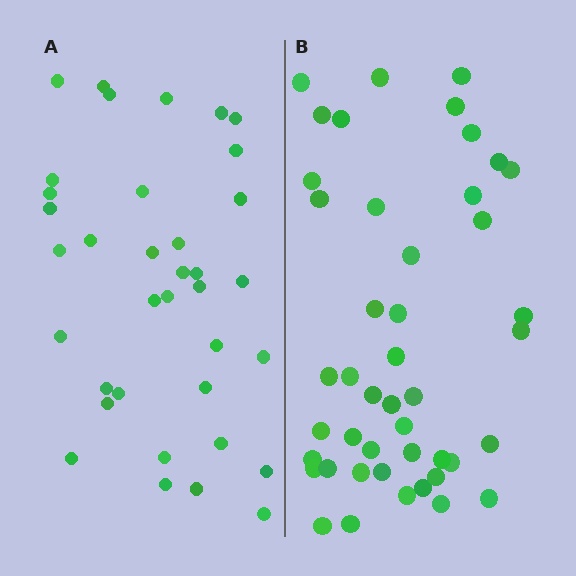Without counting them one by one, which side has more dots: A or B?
Region B (the right region) has more dots.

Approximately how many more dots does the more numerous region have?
Region B has roughly 8 or so more dots than region A.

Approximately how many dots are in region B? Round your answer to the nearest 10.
About 40 dots. (The exact count is 45, which rounds to 40.)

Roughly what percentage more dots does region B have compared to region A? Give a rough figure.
About 25% more.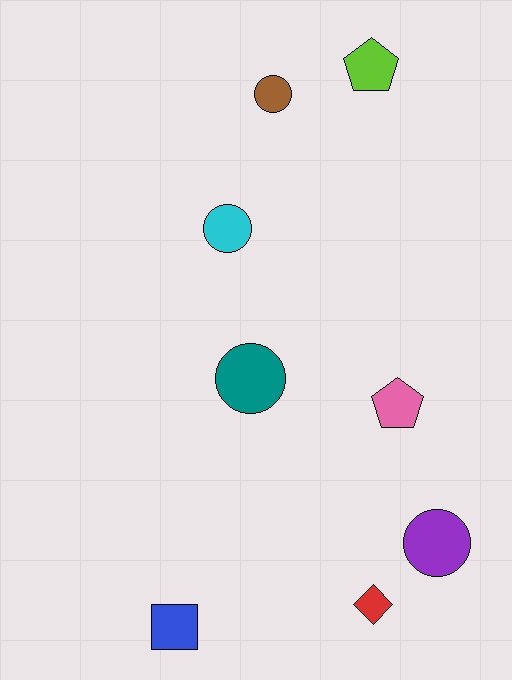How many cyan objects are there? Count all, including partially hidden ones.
There is 1 cyan object.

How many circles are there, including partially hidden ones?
There are 4 circles.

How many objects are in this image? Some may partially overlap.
There are 8 objects.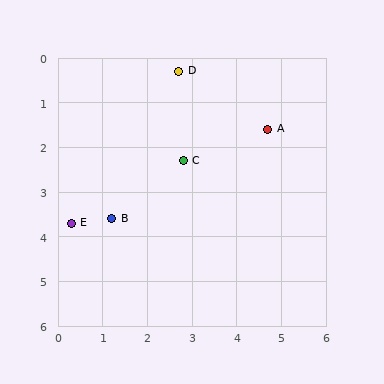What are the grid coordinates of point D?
Point D is at approximately (2.7, 0.3).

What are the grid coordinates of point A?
Point A is at approximately (4.7, 1.6).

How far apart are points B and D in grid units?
Points B and D are about 3.6 grid units apart.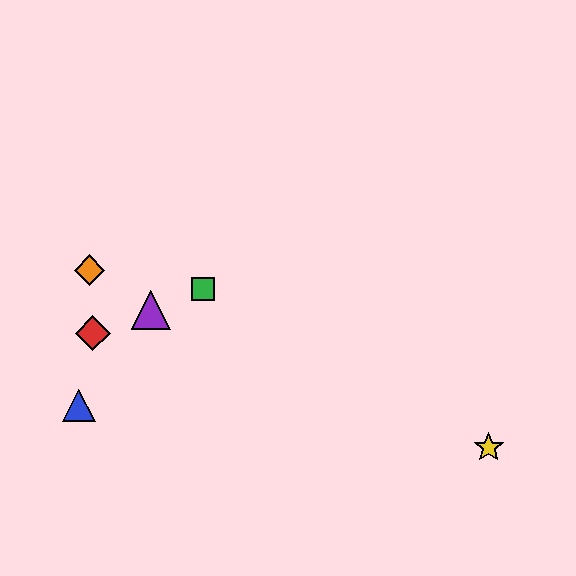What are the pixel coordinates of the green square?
The green square is at (203, 289).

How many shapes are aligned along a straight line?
3 shapes (the red diamond, the green square, the purple triangle) are aligned along a straight line.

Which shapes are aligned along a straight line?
The red diamond, the green square, the purple triangle are aligned along a straight line.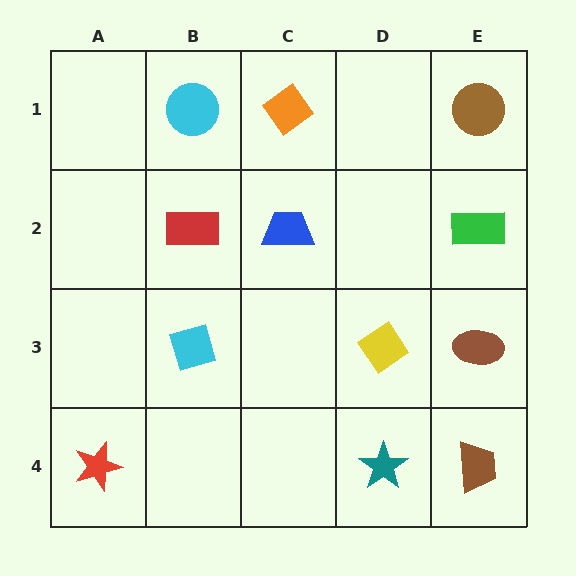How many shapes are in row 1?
3 shapes.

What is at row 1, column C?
An orange diamond.